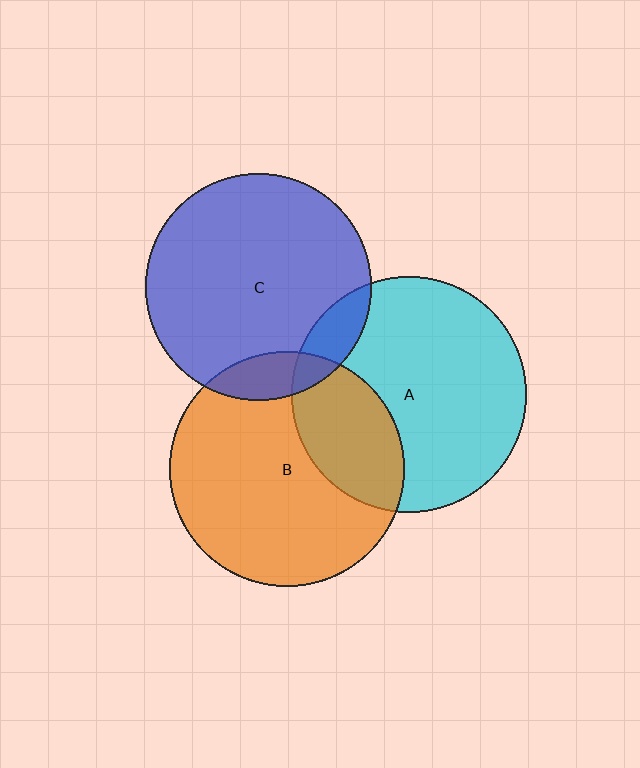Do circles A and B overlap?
Yes.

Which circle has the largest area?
Circle A (cyan).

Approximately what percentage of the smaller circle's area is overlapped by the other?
Approximately 30%.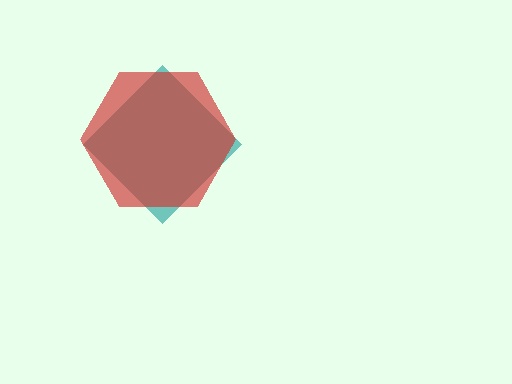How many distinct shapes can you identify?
There are 2 distinct shapes: a teal diamond, a red hexagon.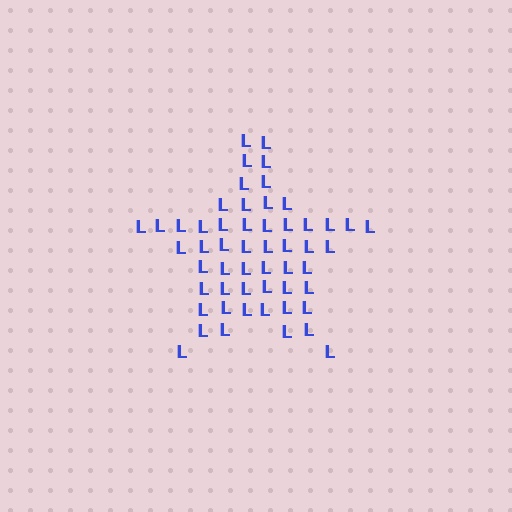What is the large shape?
The large shape is a star.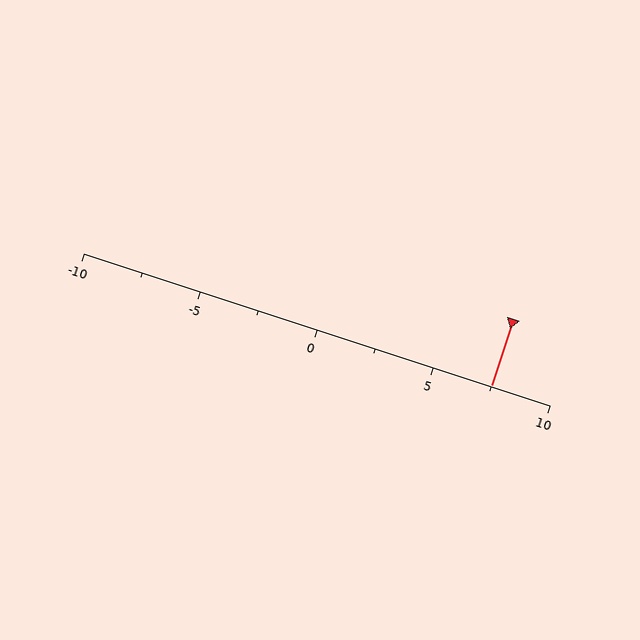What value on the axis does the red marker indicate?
The marker indicates approximately 7.5.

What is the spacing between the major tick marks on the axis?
The major ticks are spaced 5 apart.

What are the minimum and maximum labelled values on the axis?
The axis runs from -10 to 10.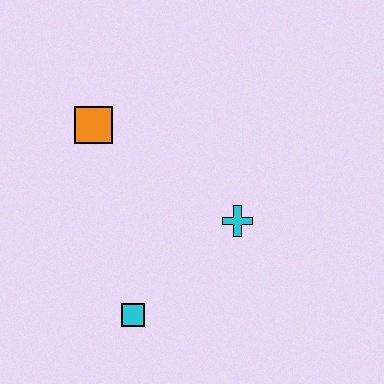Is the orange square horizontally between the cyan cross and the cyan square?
No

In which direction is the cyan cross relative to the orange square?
The cyan cross is to the right of the orange square.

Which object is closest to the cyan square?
The cyan cross is closest to the cyan square.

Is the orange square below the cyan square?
No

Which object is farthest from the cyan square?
The orange square is farthest from the cyan square.